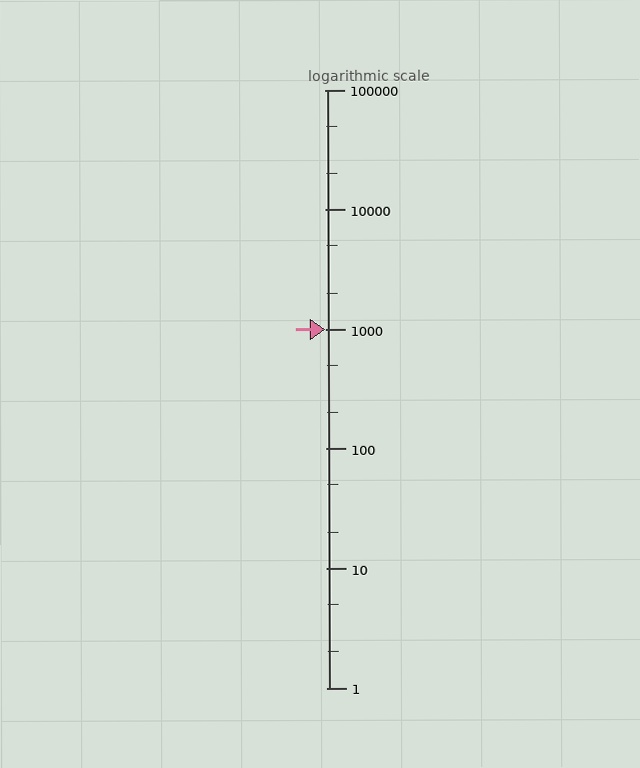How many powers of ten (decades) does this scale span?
The scale spans 5 decades, from 1 to 100000.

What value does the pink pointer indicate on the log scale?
The pointer indicates approximately 1000.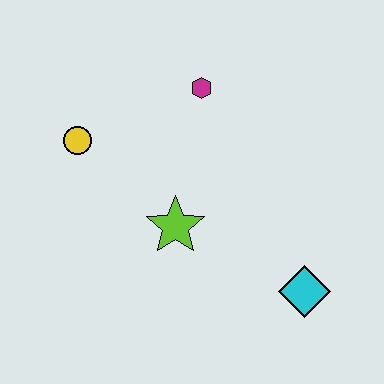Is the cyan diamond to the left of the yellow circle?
No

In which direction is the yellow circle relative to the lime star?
The yellow circle is to the left of the lime star.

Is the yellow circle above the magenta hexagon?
No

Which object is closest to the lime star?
The yellow circle is closest to the lime star.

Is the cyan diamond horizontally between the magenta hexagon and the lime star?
No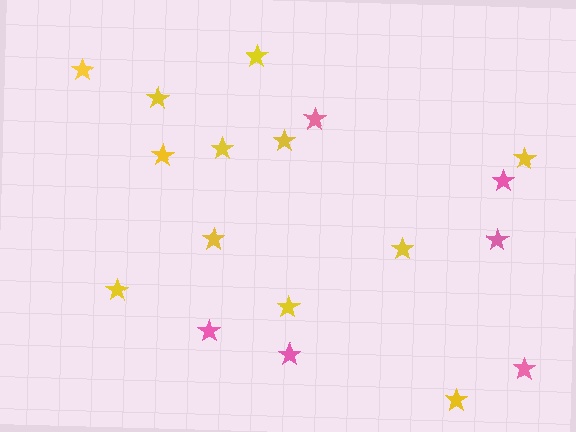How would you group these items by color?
There are 2 groups: one group of pink stars (6) and one group of yellow stars (12).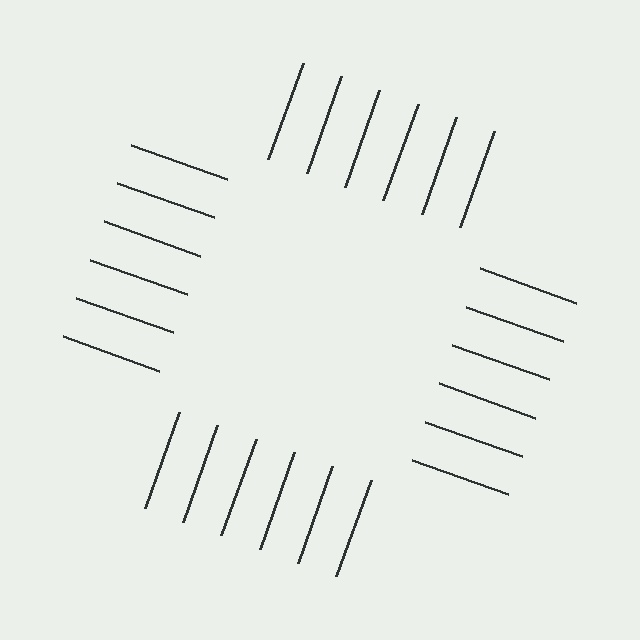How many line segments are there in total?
24 — 6 along each of the 4 edges.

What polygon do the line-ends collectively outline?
An illusory square — the line segments terminate on its edges but no continuous stroke is drawn.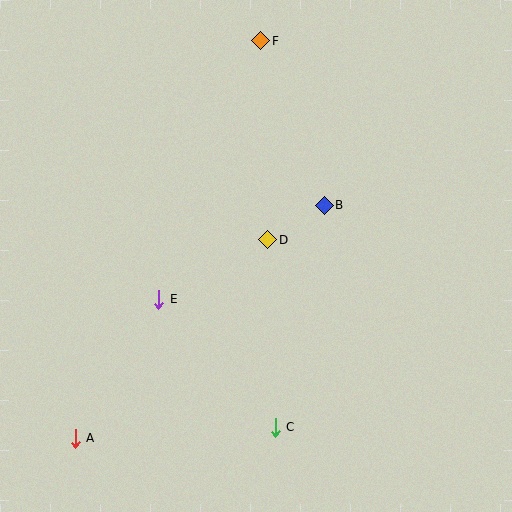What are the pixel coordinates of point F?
Point F is at (261, 41).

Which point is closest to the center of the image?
Point D at (268, 240) is closest to the center.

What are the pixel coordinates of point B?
Point B is at (324, 205).